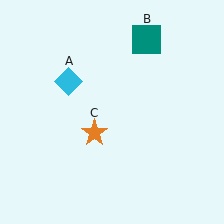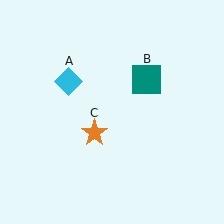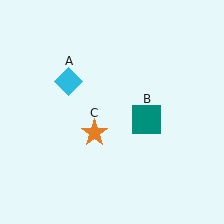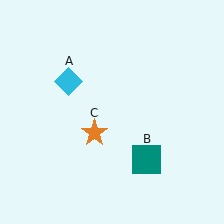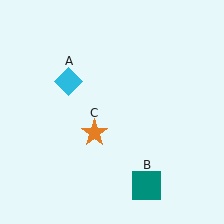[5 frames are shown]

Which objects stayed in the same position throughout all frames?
Cyan diamond (object A) and orange star (object C) remained stationary.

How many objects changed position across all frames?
1 object changed position: teal square (object B).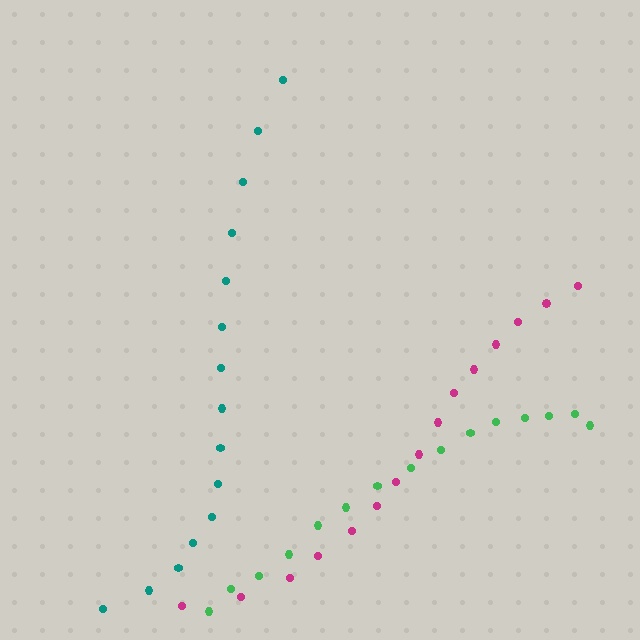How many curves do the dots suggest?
There are 3 distinct paths.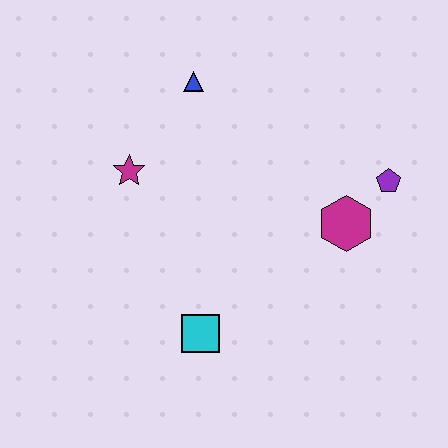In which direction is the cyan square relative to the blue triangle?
The cyan square is below the blue triangle.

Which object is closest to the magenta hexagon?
The purple pentagon is closest to the magenta hexagon.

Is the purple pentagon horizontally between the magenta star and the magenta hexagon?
No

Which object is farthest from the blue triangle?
The cyan square is farthest from the blue triangle.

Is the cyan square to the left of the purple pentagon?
Yes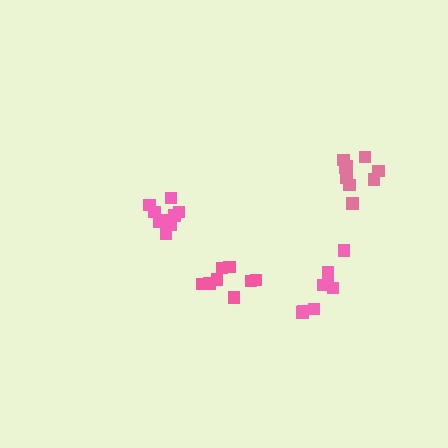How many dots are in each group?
Group 1: 9 dots, Group 2: 8 dots, Group 3: 8 dots, Group 4: 9 dots (34 total).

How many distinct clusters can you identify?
There are 4 distinct clusters.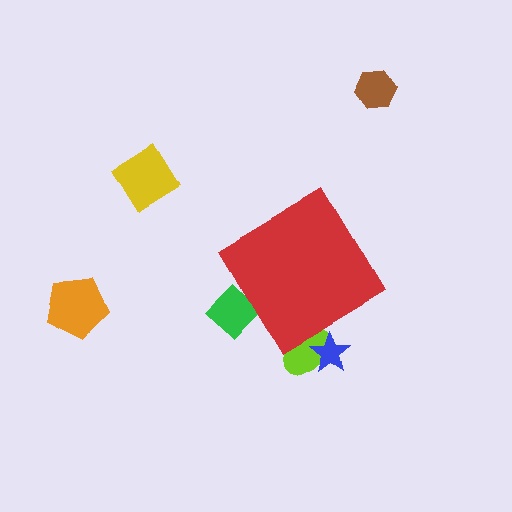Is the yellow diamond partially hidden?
No, the yellow diamond is fully visible.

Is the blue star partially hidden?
Yes, the blue star is partially hidden behind the red diamond.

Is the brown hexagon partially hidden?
No, the brown hexagon is fully visible.